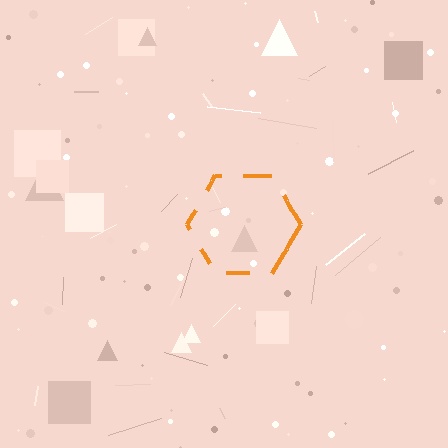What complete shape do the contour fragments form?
The contour fragments form a hexagon.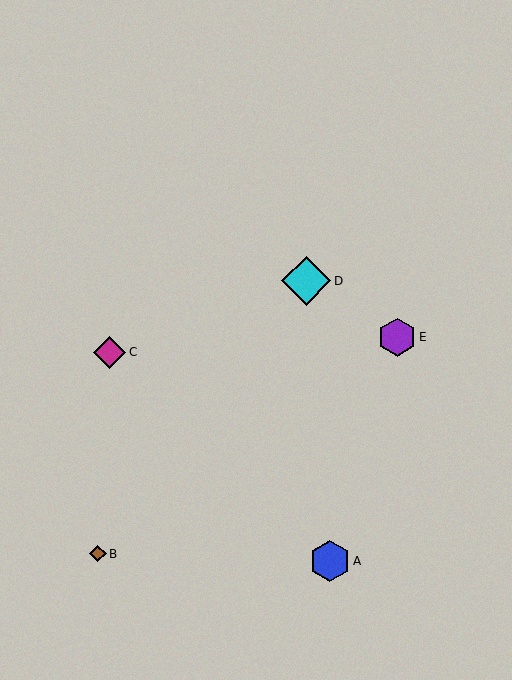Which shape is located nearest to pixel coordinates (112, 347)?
The magenta diamond (labeled C) at (110, 352) is nearest to that location.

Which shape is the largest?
The cyan diamond (labeled D) is the largest.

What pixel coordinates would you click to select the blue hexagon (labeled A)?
Click at (330, 561) to select the blue hexagon A.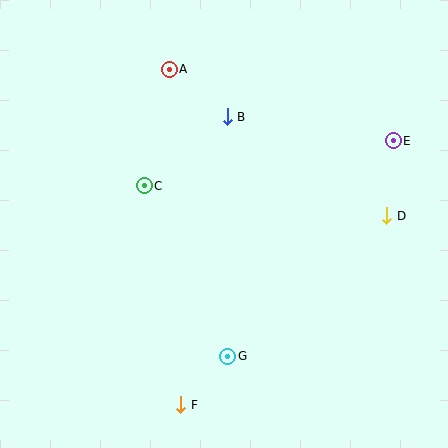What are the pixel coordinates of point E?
Point E is at (393, 141).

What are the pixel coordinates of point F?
Point F is at (181, 405).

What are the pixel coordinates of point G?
Point G is at (228, 356).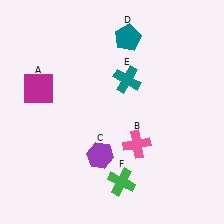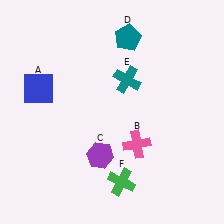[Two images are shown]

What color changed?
The square (A) changed from magenta in Image 1 to blue in Image 2.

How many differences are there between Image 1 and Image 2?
There is 1 difference between the two images.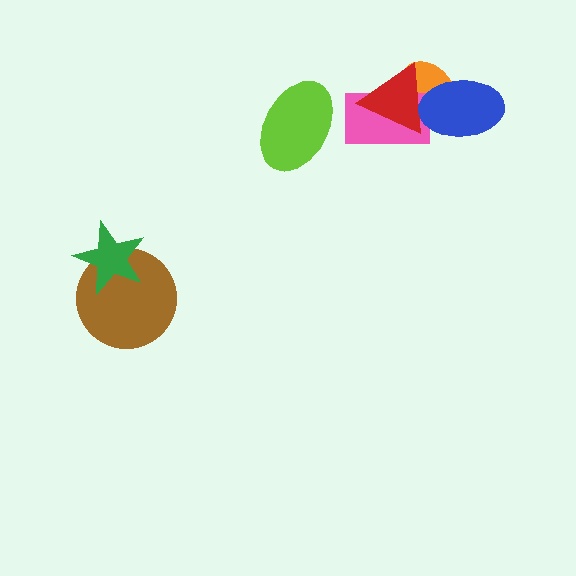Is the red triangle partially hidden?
Yes, it is partially covered by another shape.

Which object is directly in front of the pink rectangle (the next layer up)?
The red triangle is directly in front of the pink rectangle.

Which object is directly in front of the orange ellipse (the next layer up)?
The pink rectangle is directly in front of the orange ellipse.